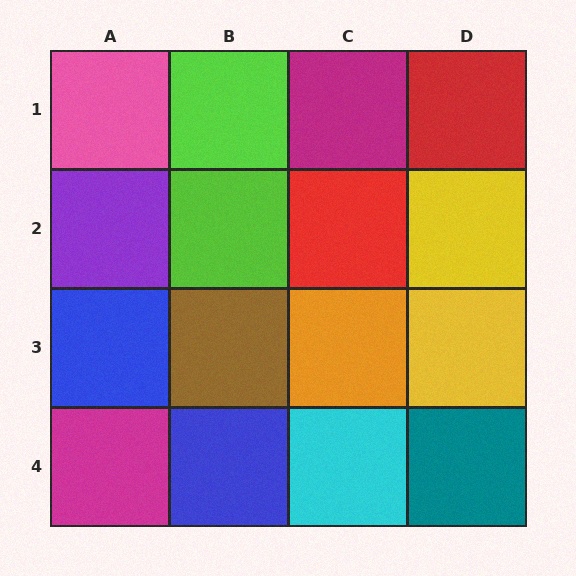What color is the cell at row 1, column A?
Pink.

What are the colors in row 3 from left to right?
Blue, brown, orange, yellow.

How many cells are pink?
1 cell is pink.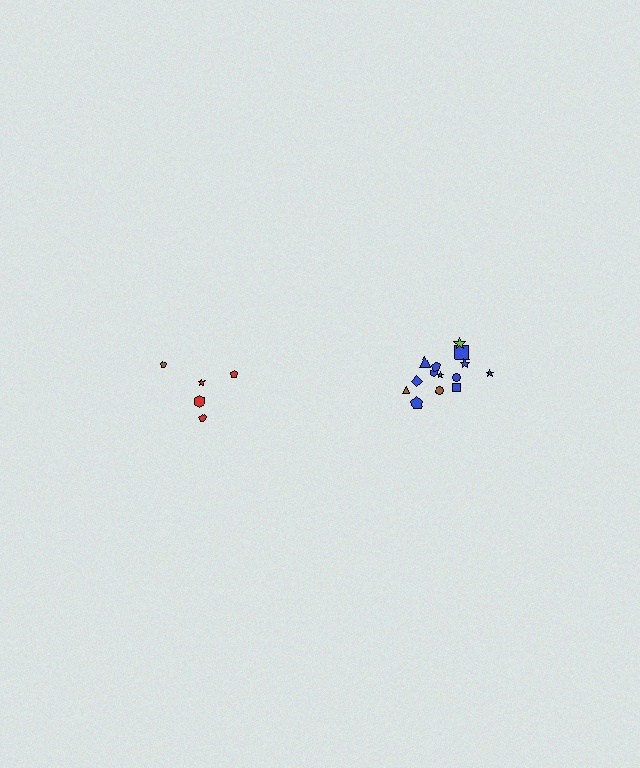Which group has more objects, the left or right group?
The right group.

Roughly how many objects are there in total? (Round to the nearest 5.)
Roughly 20 objects in total.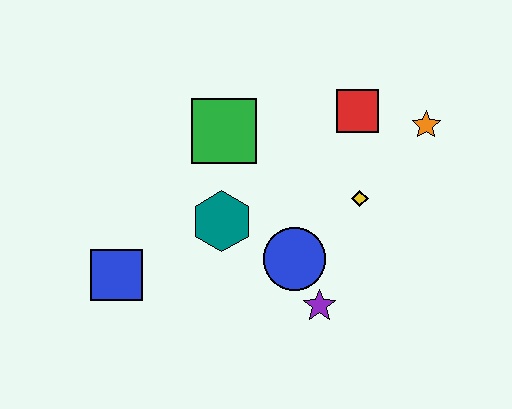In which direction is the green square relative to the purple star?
The green square is above the purple star.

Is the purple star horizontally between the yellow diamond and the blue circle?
Yes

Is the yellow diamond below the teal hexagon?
No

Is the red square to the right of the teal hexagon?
Yes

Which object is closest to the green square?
The teal hexagon is closest to the green square.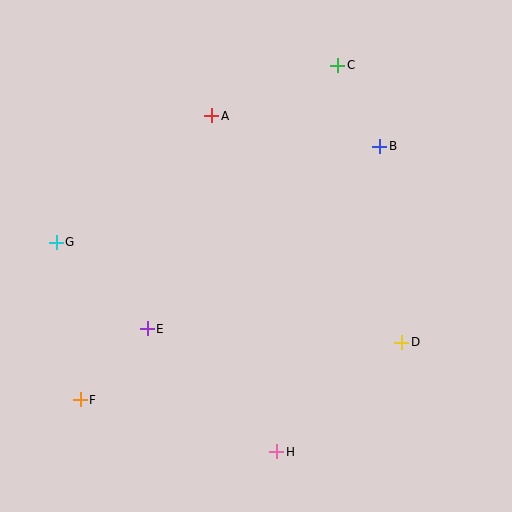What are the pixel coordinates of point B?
Point B is at (380, 146).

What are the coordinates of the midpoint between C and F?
The midpoint between C and F is at (209, 233).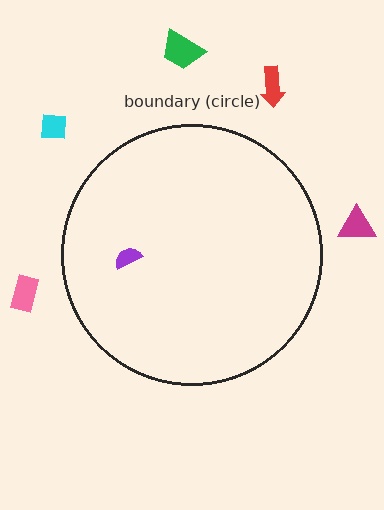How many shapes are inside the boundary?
1 inside, 5 outside.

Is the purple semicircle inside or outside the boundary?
Inside.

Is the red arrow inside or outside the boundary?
Outside.